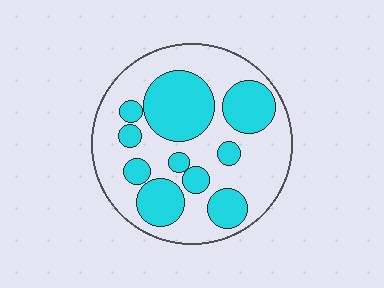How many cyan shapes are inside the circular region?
10.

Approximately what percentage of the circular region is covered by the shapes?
Approximately 40%.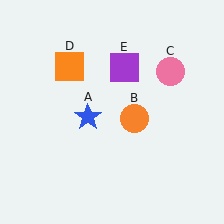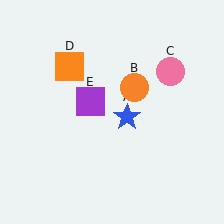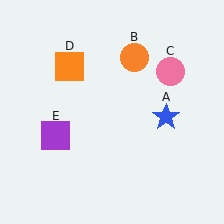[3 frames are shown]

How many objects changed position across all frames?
3 objects changed position: blue star (object A), orange circle (object B), purple square (object E).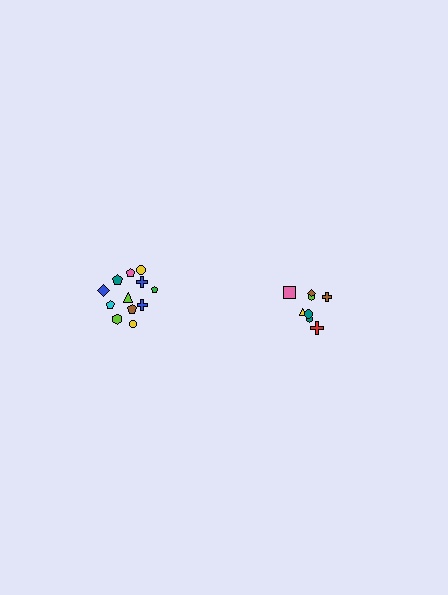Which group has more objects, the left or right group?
The left group.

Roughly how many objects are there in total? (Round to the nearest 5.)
Roughly 20 objects in total.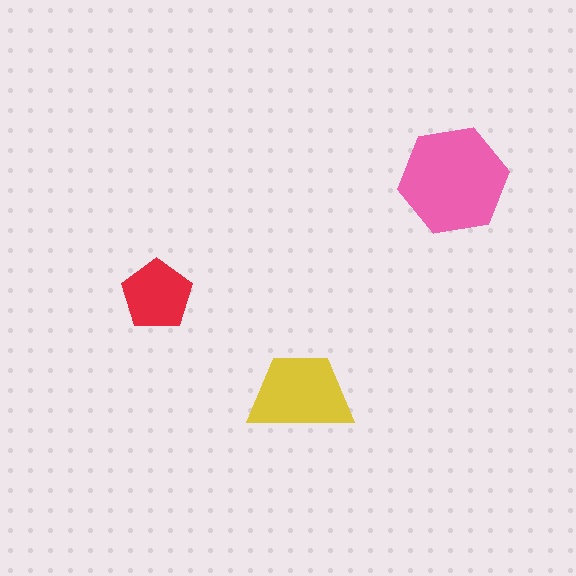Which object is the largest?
The pink hexagon.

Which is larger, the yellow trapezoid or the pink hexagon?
The pink hexagon.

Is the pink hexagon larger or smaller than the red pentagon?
Larger.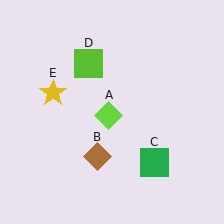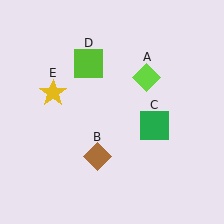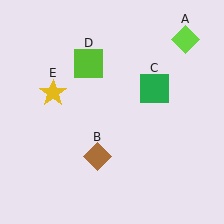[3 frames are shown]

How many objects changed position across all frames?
2 objects changed position: lime diamond (object A), green square (object C).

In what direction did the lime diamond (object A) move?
The lime diamond (object A) moved up and to the right.